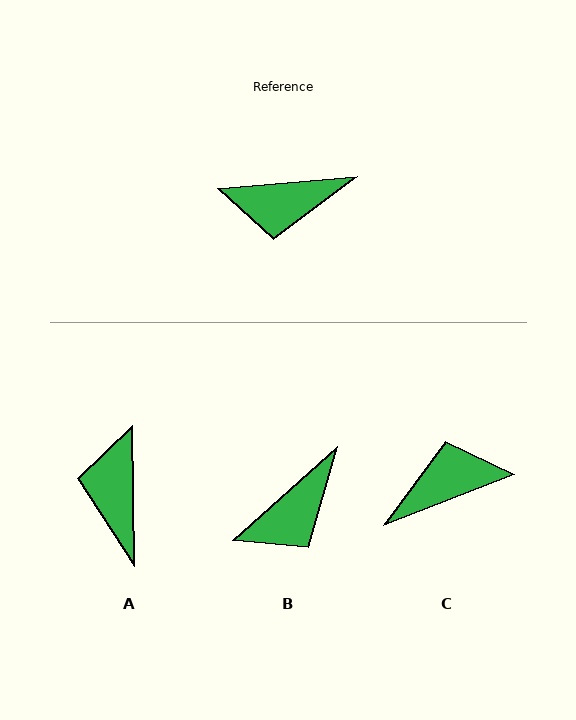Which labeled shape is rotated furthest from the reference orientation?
C, about 163 degrees away.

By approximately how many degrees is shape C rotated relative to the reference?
Approximately 163 degrees clockwise.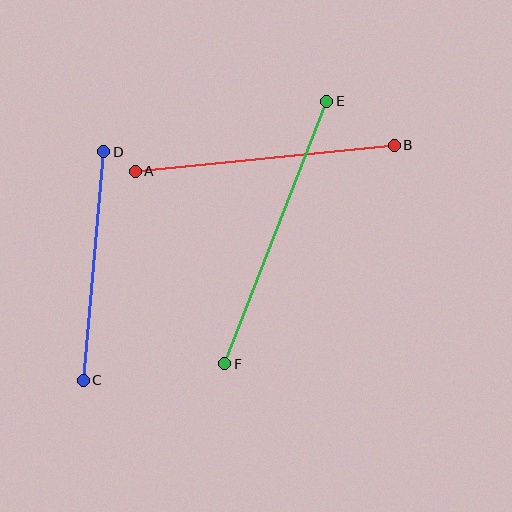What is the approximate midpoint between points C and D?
The midpoint is at approximately (94, 266) pixels.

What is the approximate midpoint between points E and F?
The midpoint is at approximately (276, 232) pixels.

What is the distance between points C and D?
The distance is approximately 229 pixels.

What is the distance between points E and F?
The distance is approximately 282 pixels.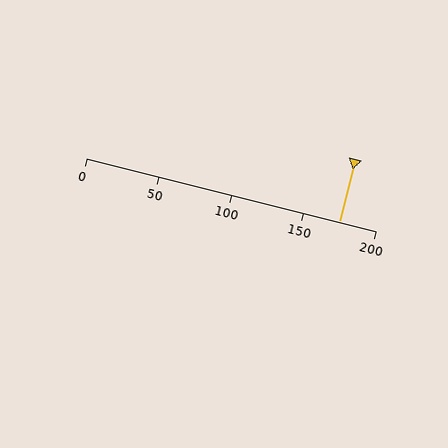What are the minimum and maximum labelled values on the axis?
The axis runs from 0 to 200.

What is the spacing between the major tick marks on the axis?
The major ticks are spaced 50 apart.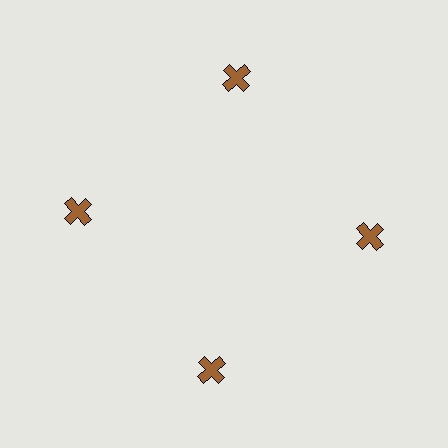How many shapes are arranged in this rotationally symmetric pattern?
There are 4 shapes, arranged in 4 groups of 1.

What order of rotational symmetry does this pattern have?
This pattern has 4-fold rotational symmetry.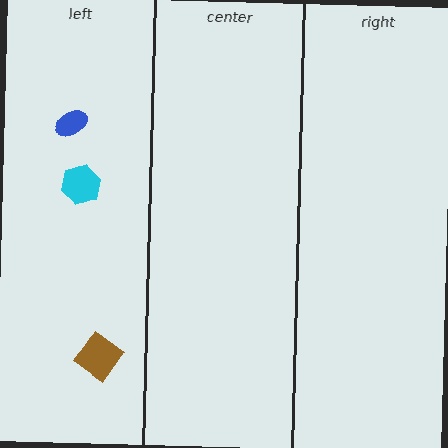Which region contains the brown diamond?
The left region.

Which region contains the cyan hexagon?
The left region.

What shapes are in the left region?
The blue ellipse, the cyan hexagon, the brown diamond.